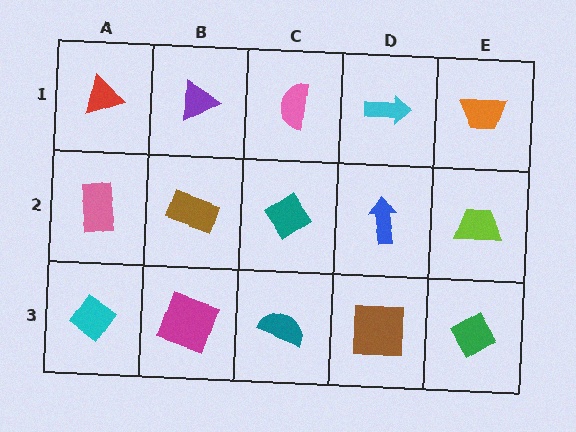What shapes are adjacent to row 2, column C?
A pink semicircle (row 1, column C), a teal semicircle (row 3, column C), a brown rectangle (row 2, column B), a blue arrow (row 2, column D).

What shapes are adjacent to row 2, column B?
A purple triangle (row 1, column B), a magenta square (row 3, column B), a pink rectangle (row 2, column A), a teal diamond (row 2, column C).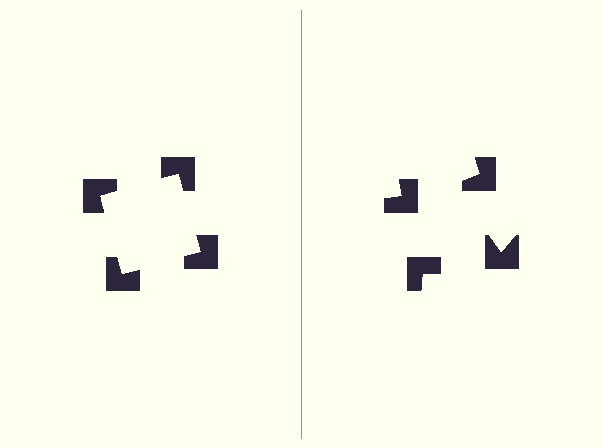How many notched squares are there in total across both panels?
8 — 4 on each side.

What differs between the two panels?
The notched squares are positioned identically on both sides; only the wedge orientations differ. On the left they align to a square; on the right they are misaligned.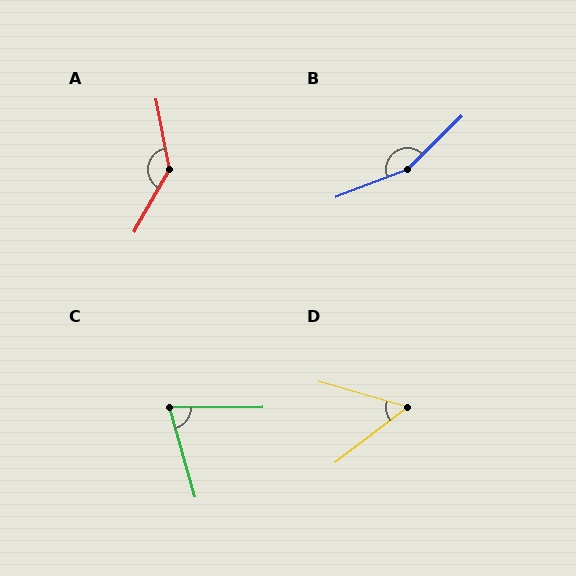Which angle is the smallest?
D, at approximately 54 degrees.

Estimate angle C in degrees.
Approximately 75 degrees.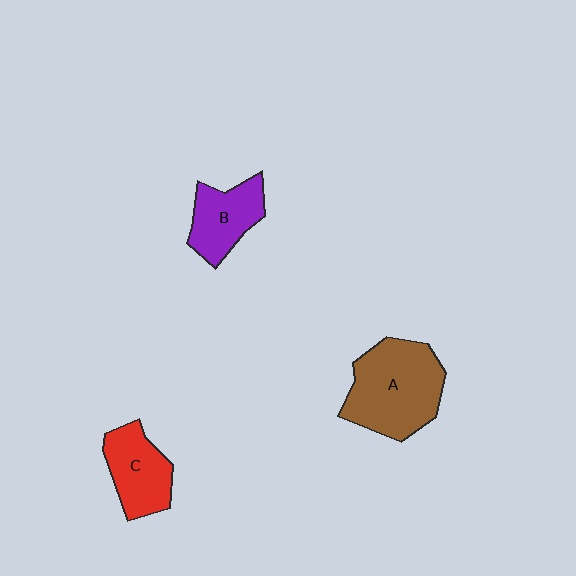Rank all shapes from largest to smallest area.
From largest to smallest: A (brown), C (red), B (purple).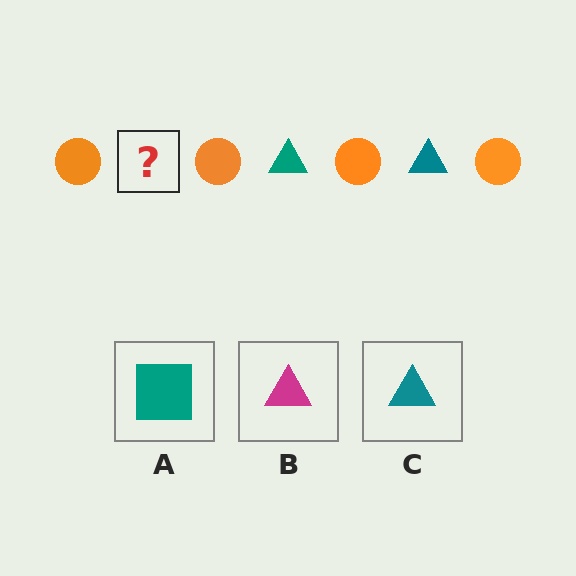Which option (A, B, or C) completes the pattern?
C.